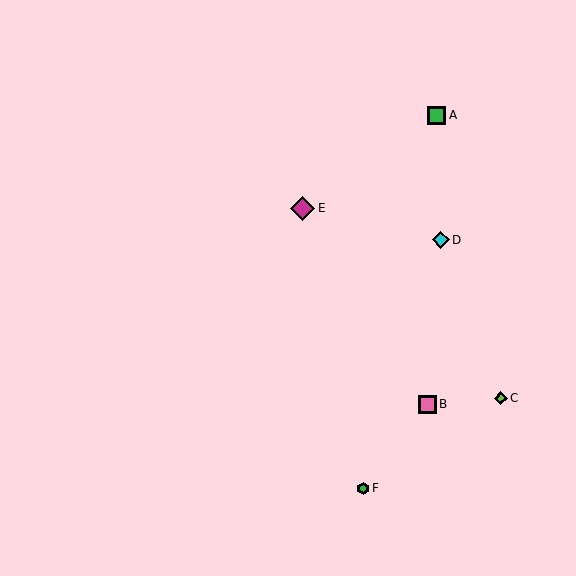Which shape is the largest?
The magenta diamond (labeled E) is the largest.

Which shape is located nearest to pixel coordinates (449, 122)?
The green square (labeled A) at (436, 115) is nearest to that location.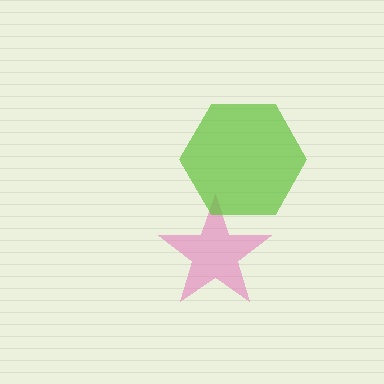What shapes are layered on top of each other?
The layered shapes are: a pink star, a lime hexagon.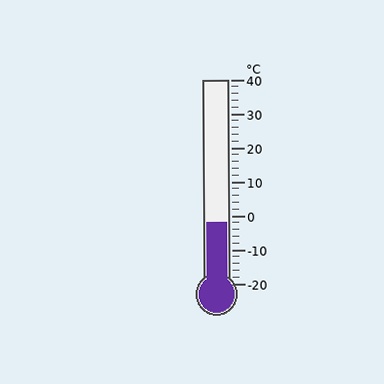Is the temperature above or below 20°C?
The temperature is below 20°C.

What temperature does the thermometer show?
The thermometer shows approximately -2°C.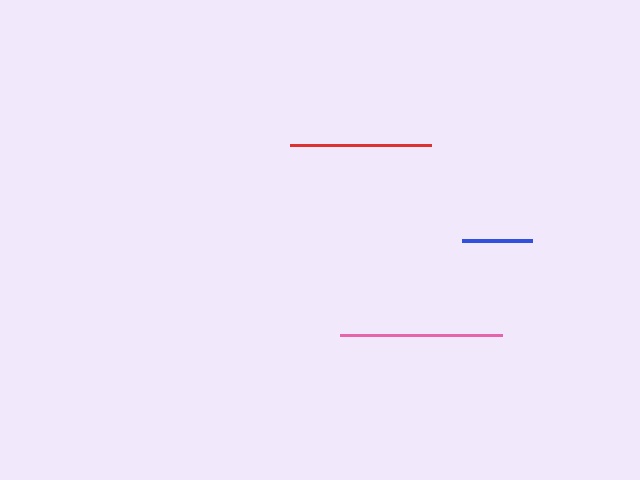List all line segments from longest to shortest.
From longest to shortest: pink, red, blue.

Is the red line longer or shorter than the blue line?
The red line is longer than the blue line.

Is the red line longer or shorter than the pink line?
The pink line is longer than the red line.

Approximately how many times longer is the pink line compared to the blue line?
The pink line is approximately 2.3 times the length of the blue line.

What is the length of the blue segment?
The blue segment is approximately 71 pixels long.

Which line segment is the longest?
The pink line is the longest at approximately 162 pixels.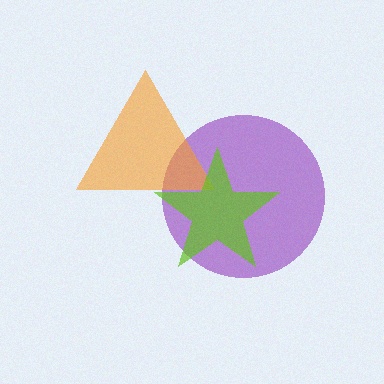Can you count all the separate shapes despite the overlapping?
Yes, there are 3 separate shapes.